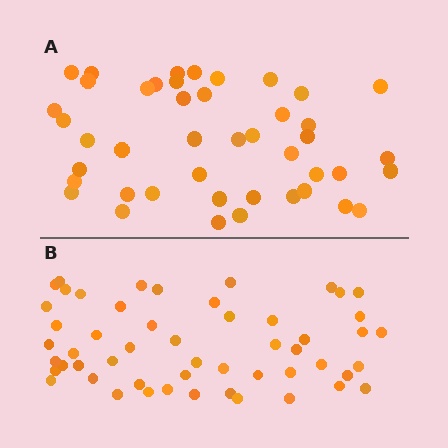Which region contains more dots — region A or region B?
Region B (the bottom region) has more dots.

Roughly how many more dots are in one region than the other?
Region B has roughly 8 or so more dots than region A.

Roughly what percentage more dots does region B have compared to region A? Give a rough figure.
About 20% more.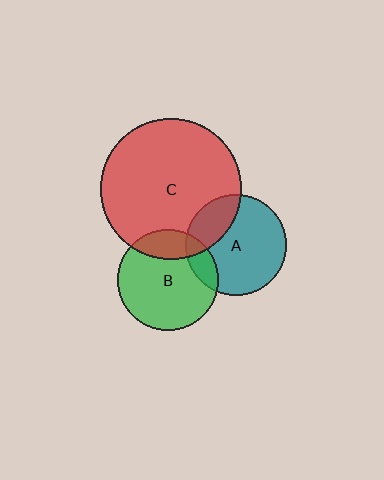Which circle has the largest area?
Circle C (red).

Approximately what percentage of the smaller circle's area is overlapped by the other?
Approximately 20%.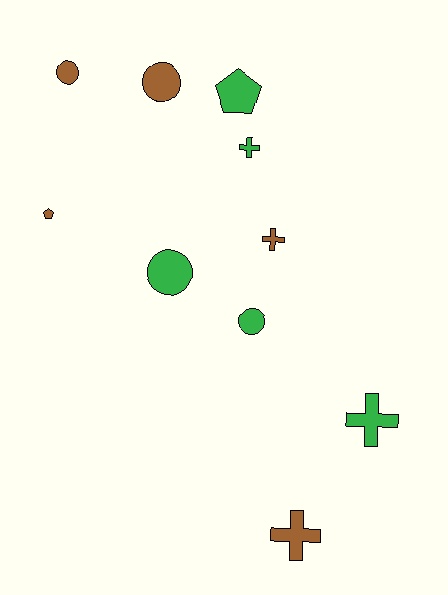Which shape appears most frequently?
Circle, with 4 objects.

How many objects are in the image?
There are 10 objects.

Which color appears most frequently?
Brown, with 5 objects.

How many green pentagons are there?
There is 1 green pentagon.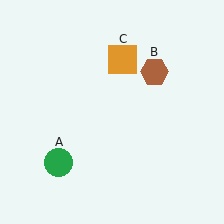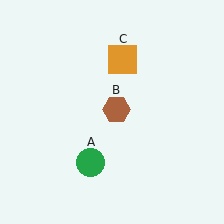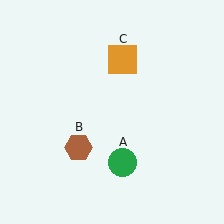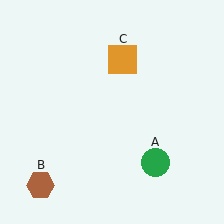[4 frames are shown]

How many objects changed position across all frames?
2 objects changed position: green circle (object A), brown hexagon (object B).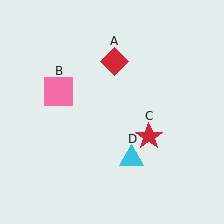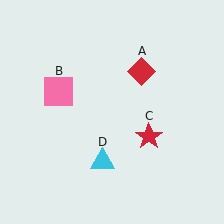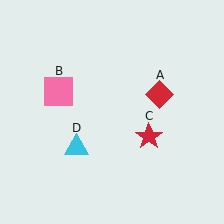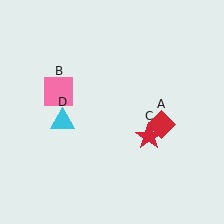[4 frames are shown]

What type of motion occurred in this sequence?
The red diamond (object A), cyan triangle (object D) rotated clockwise around the center of the scene.